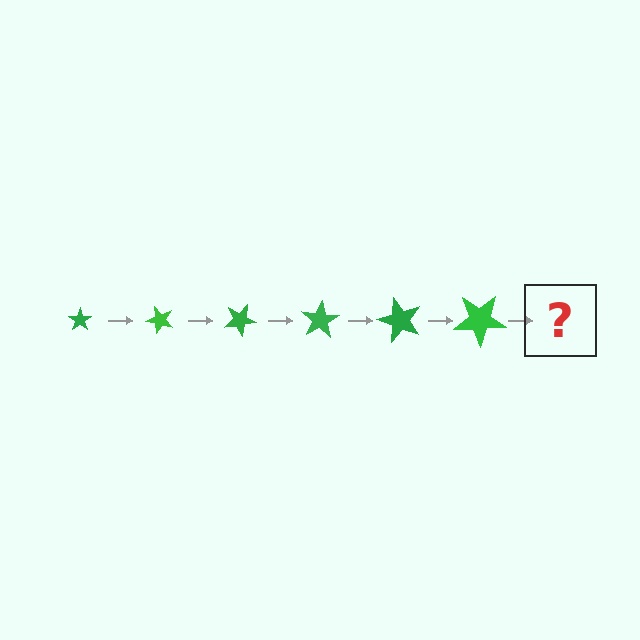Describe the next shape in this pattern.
It should be a star, larger than the previous one and rotated 300 degrees from the start.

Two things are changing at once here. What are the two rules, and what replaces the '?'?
The two rules are that the star grows larger each step and it rotates 50 degrees each step. The '?' should be a star, larger than the previous one and rotated 300 degrees from the start.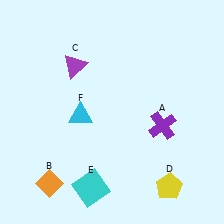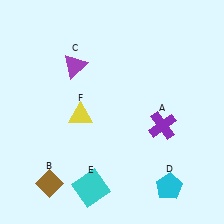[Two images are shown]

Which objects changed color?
B changed from orange to brown. D changed from yellow to cyan. F changed from cyan to yellow.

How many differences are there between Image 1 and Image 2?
There are 3 differences between the two images.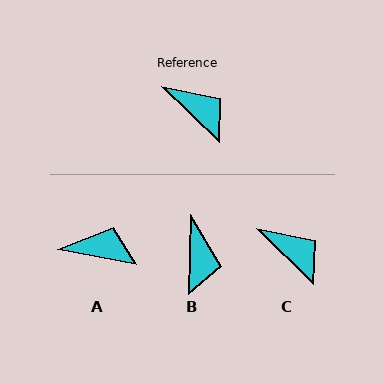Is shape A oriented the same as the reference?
No, it is off by about 34 degrees.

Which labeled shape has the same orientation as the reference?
C.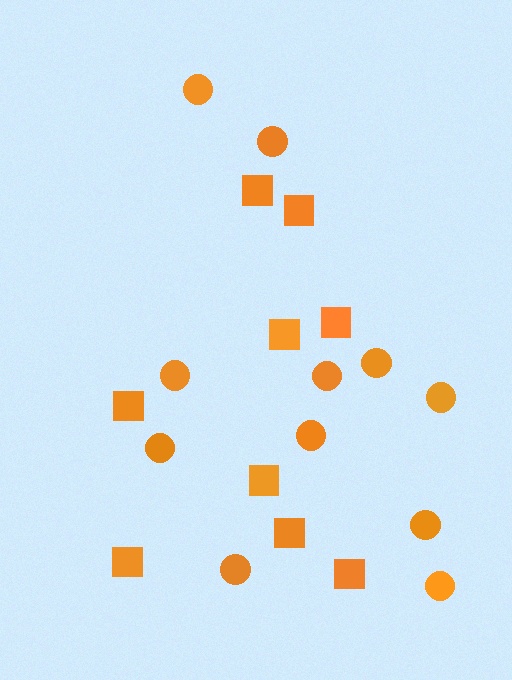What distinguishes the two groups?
There are 2 groups: one group of circles (11) and one group of squares (9).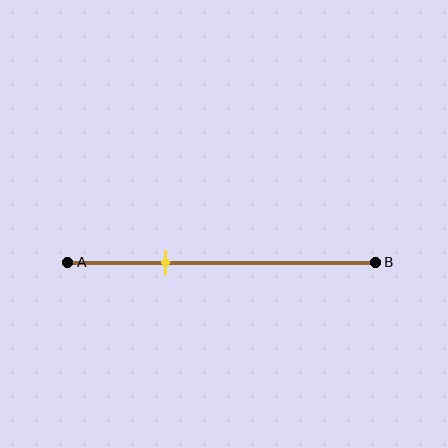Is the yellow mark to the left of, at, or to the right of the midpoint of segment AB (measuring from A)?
The yellow mark is to the left of the midpoint of segment AB.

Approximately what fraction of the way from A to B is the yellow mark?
The yellow mark is approximately 30% of the way from A to B.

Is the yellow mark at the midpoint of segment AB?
No, the mark is at about 30% from A, not at the 50% midpoint.